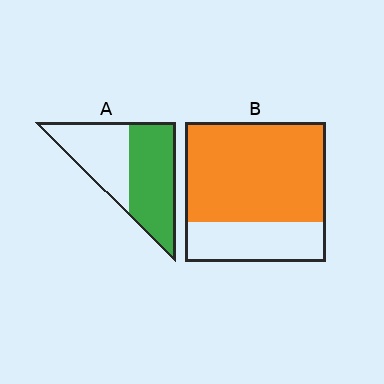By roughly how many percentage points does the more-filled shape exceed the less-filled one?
By roughly 15 percentage points (B over A).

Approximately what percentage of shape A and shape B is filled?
A is approximately 55% and B is approximately 70%.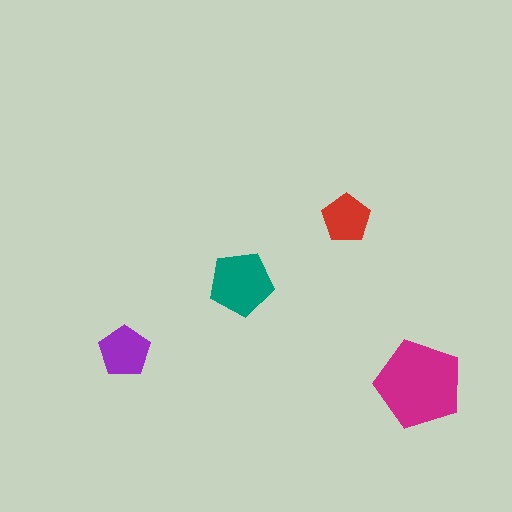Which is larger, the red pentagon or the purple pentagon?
The purple one.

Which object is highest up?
The red pentagon is topmost.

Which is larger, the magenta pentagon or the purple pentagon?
The magenta one.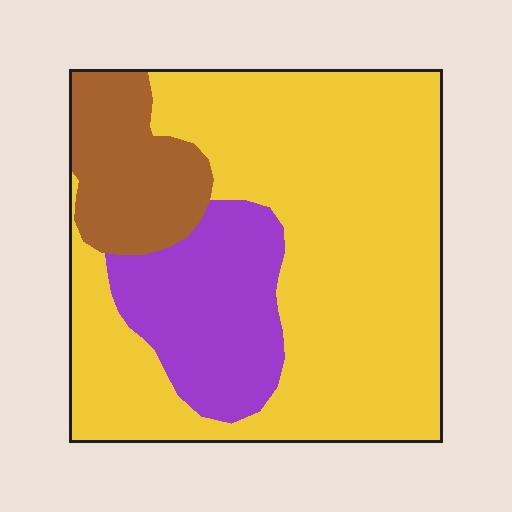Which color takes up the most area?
Yellow, at roughly 65%.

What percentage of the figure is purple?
Purple takes up less than a quarter of the figure.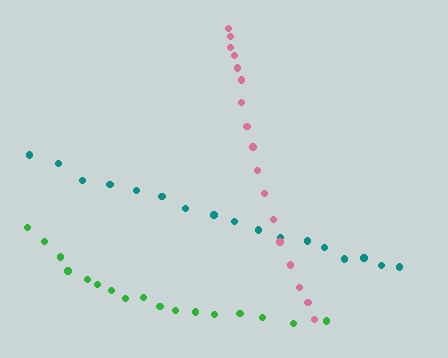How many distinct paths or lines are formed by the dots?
There are 3 distinct paths.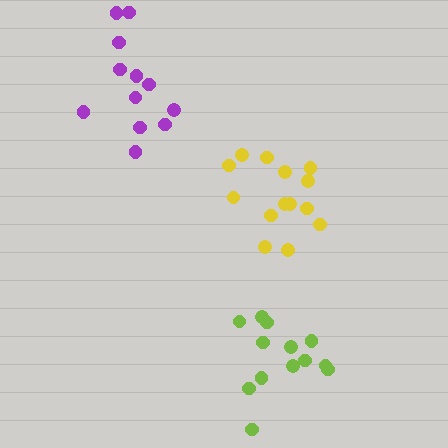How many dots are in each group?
Group 1: 12 dots, Group 2: 14 dots, Group 3: 13 dots (39 total).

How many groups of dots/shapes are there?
There are 3 groups.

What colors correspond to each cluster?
The clusters are colored: purple, yellow, lime.